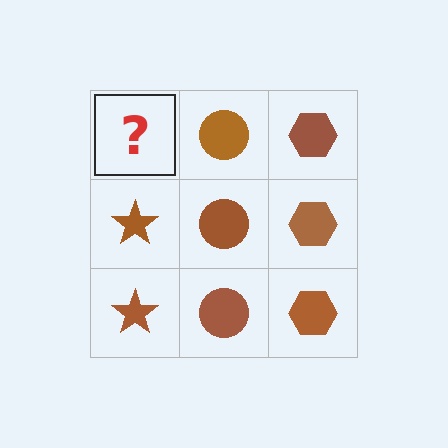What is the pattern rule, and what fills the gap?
The rule is that each column has a consistent shape. The gap should be filled with a brown star.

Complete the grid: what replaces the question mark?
The question mark should be replaced with a brown star.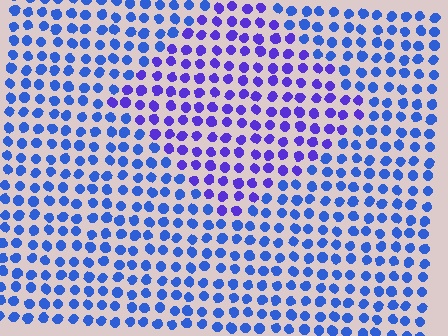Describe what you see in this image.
The image is filled with small blue elements in a uniform arrangement. A diamond-shaped region is visible where the elements are tinted to a slightly different hue, forming a subtle color boundary.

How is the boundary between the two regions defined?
The boundary is defined purely by a slight shift in hue (about 32 degrees). Spacing, size, and orientation are identical on both sides.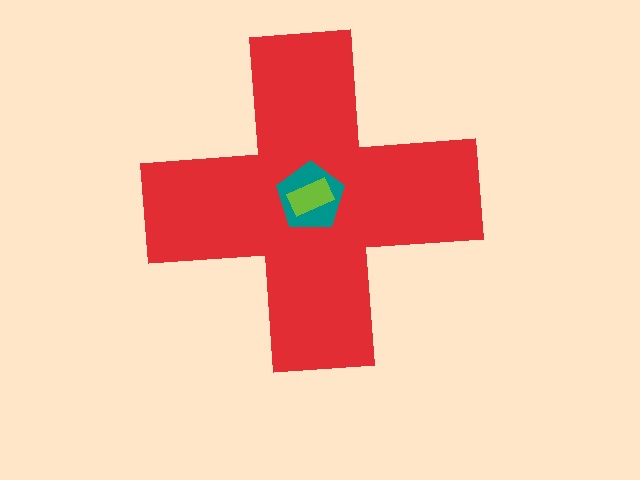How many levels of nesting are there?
3.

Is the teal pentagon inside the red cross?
Yes.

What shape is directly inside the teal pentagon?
The lime rectangle.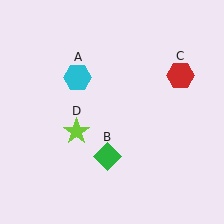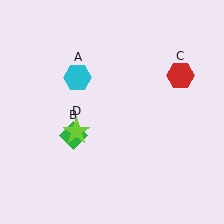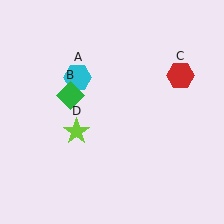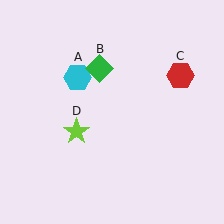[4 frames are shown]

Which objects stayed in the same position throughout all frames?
Cyan hexagon (object A) and red hexagon (object C) and lime star (object D) remained stationary.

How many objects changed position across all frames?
1 object changed position: green diamond (object B).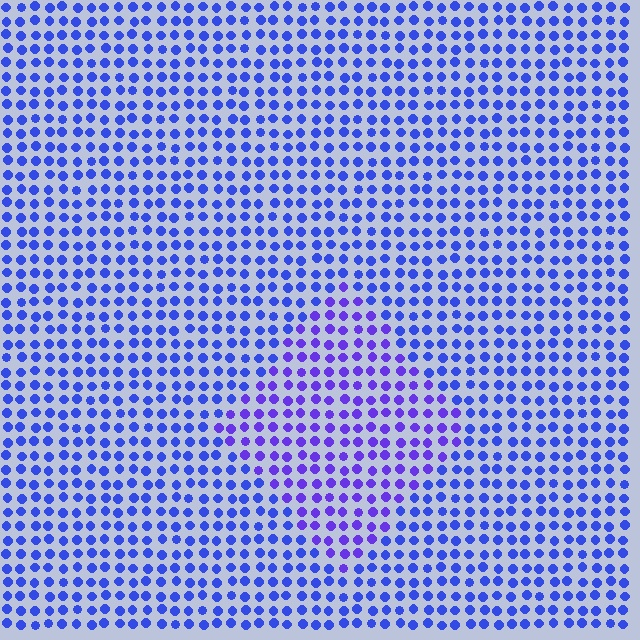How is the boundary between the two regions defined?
The boundary is defined purely by a slight shift in hue (about 25 degrees). Spacing, size, and orientation are identical on both sides.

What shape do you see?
I see a diamond.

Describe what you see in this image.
The image is filled with small blue elements in a uniform arrangement. A diamond-shaped region is visible where the elements are tinted to a slightly different hue, forming a subtle color boundary.